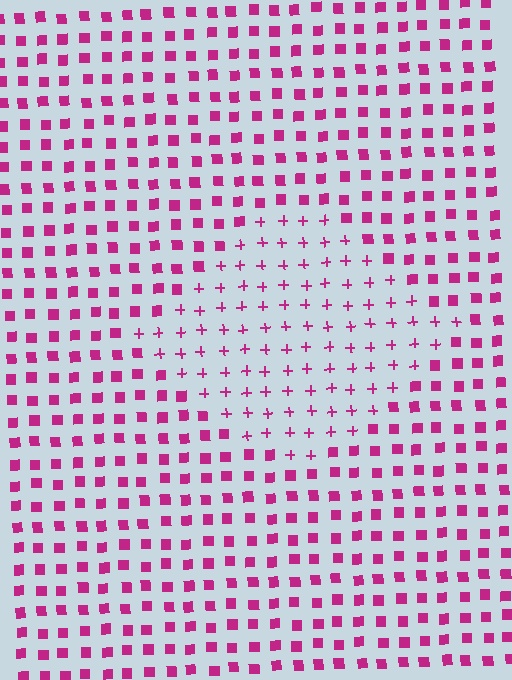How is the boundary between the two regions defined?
The boundary is defined by a change in element shape: plus signs inside vs. squares outside. All elements share the same color and spacing.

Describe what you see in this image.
The image is filled with small magenta elements arranged in a uniform grid. A diamond-shaped region contains plus signs, while the surrounding area contains squares. The boundary is defined purely by the change in element shape.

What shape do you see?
I see a diamond.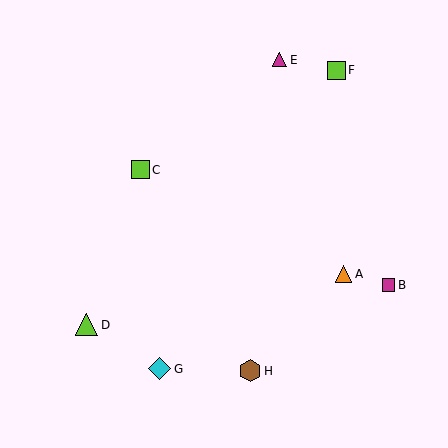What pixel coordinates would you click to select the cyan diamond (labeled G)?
Click at (160, 369) to select the cyan diamond G.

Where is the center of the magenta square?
The center of the magenta square is at (388, 285).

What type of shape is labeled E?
Shape E is a magenta triangle.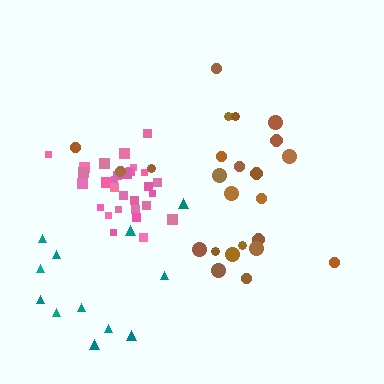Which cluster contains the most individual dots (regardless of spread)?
Pink (29).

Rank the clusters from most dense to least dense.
pink, brown, teal.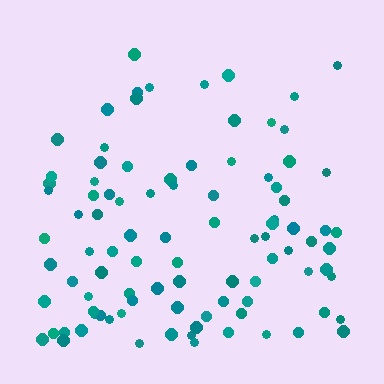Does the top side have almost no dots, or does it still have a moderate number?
Still a moderate number, just noticeably fewer than the bottom.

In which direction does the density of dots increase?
From top to bottom, with the bottom side densest.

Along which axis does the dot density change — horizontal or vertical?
Vertical.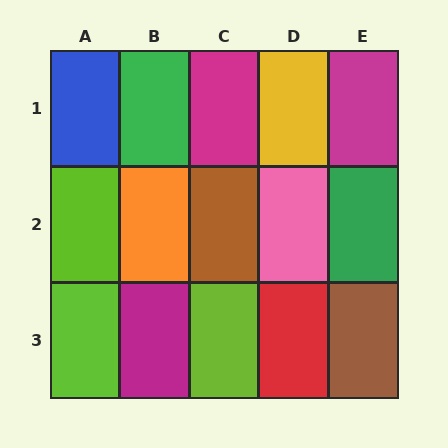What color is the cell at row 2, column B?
Orange.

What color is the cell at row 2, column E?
Green.